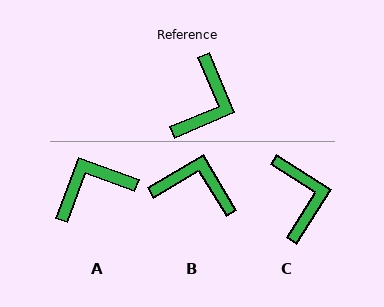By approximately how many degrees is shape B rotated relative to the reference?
Approximately 98 degrees counter-clockwise.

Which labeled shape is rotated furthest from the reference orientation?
A, about 136 degrees away.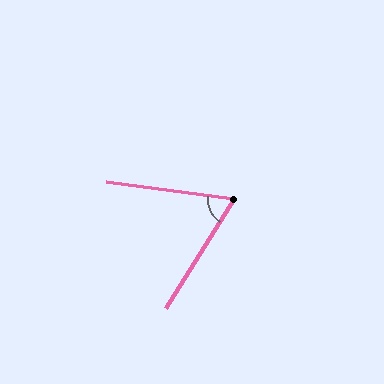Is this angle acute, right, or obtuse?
It is acute.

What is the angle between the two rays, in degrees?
Approximately 66 degrees.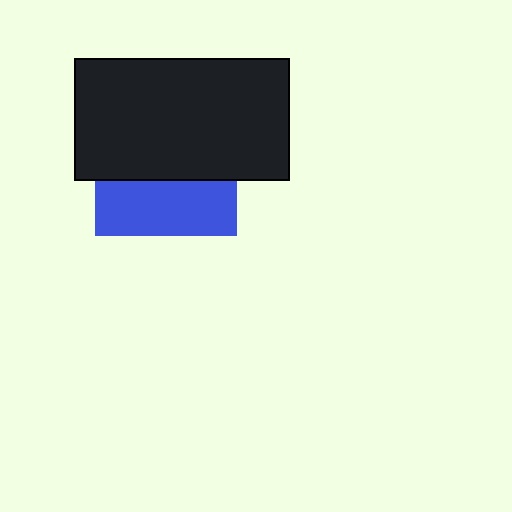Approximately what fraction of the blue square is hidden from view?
Roughly 62% of the blue square is hidden behind the black rectangle.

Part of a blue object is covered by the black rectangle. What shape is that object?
It is a square.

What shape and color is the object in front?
The object in front is a black rectangle.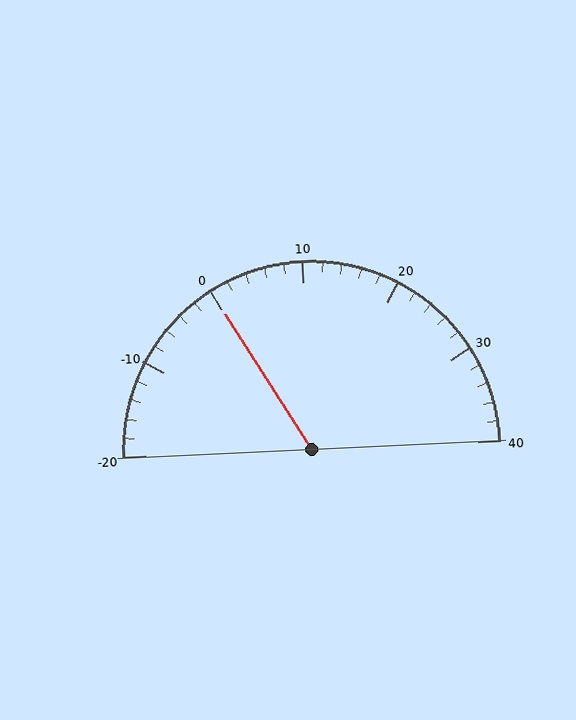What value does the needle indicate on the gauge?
The needle indicates approximately 0.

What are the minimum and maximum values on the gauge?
The gauge ranges from -20 to 40.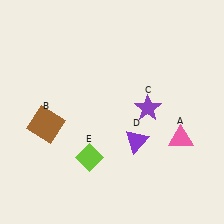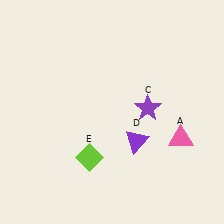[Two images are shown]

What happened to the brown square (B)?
The brown square (B) was removed in Image 2. It was in the bottom-left area of Image 1.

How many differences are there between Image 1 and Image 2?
There is 1 difference between the two images.